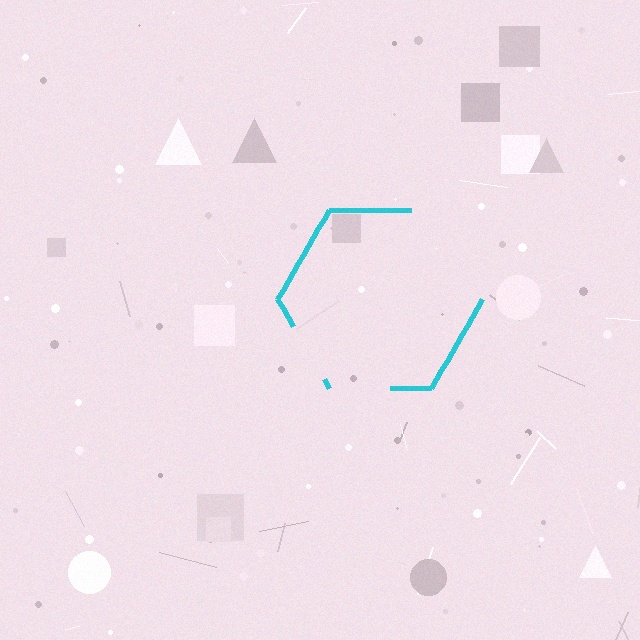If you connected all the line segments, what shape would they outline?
They would outline a hexagon.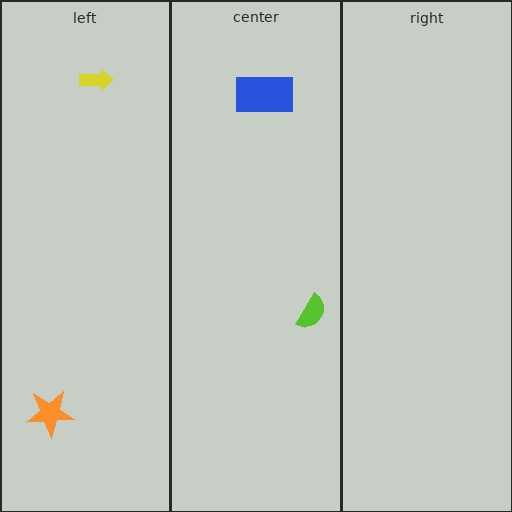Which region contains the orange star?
The left region.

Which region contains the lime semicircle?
The center region.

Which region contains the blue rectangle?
The center region.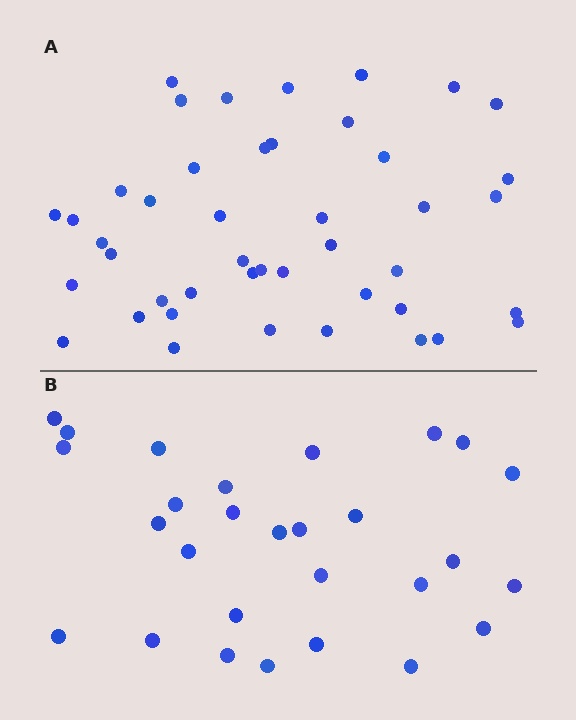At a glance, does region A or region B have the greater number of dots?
Region A (the top region) has more dots.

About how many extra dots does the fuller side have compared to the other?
Region A has approximately 15 more dots than region B.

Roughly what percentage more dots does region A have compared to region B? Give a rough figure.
About 55% more.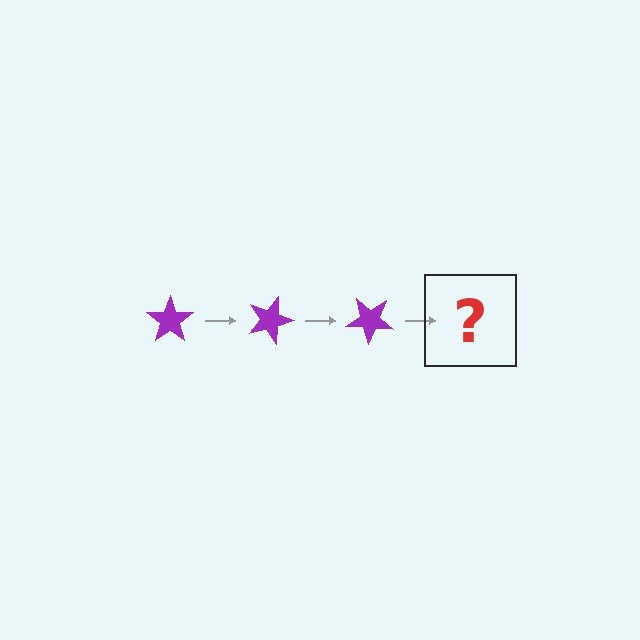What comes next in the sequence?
The next element should be a purple star rotated 60 degrees.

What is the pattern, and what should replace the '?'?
The pattern is that the star rotates 20 degrees each step. The '?' should be a purple star rotated 60 degrees.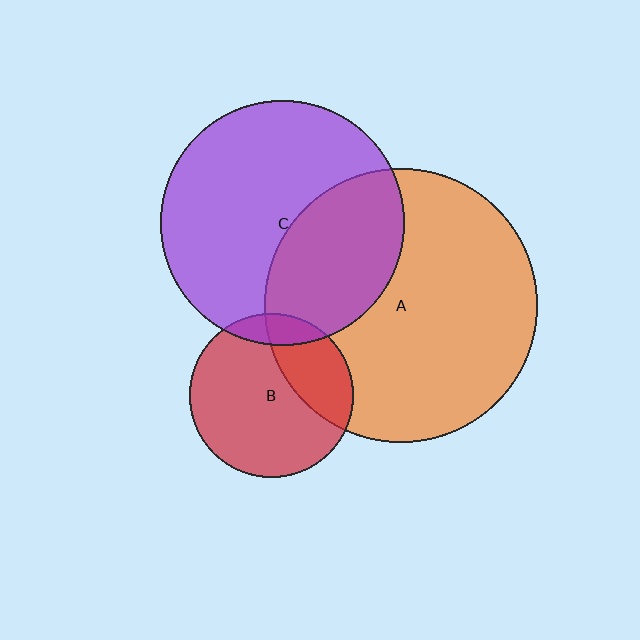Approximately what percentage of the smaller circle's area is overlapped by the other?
Approximately 35%.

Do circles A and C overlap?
Yes.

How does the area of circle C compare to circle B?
Approximately 2.2 times.